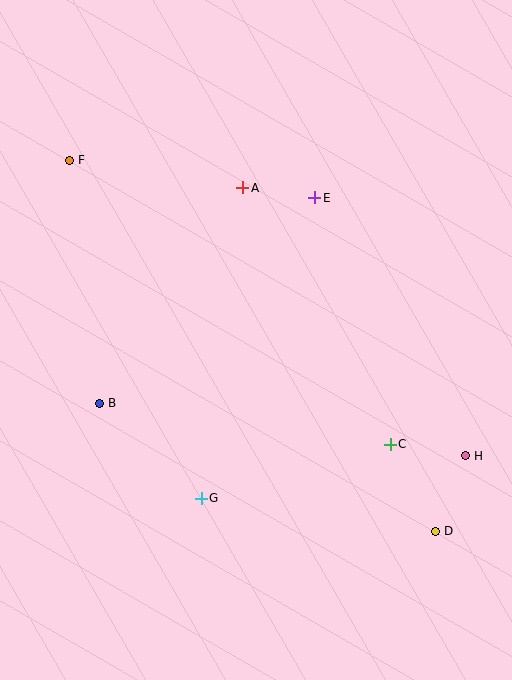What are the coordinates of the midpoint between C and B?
The midpoint between C and B is at (245, 424).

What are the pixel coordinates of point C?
Point C is at (390, 444).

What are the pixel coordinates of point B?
Point B is at (100, 403).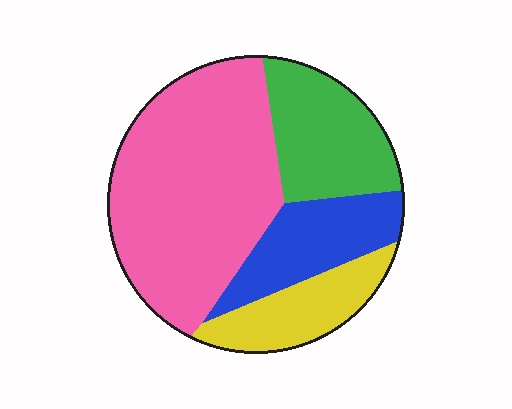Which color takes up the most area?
Pink, at roughly 50%.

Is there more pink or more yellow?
Pink.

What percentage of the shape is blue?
Blue takes up about one sixth (1/6) of the shape.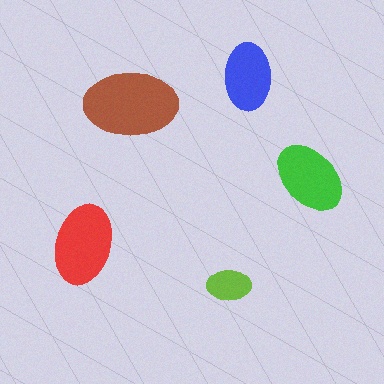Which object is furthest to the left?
The red ellipse is leftmost.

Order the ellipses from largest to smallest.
the brown one, the red one, the green one, the blue one, the lime one.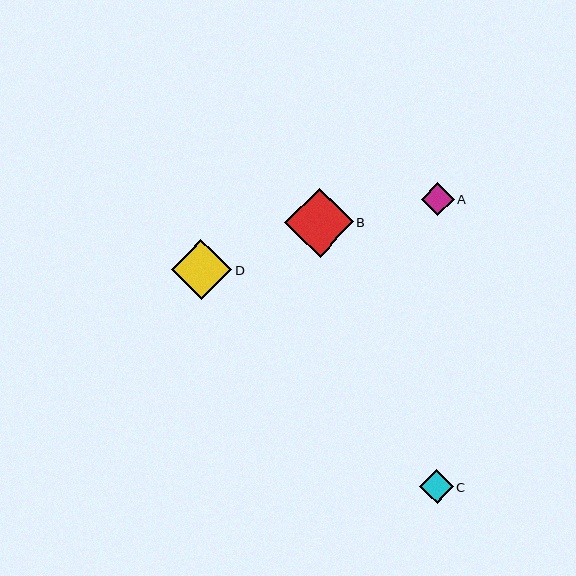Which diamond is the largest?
Diamond B is the largest with a size of approximately 69 pixels.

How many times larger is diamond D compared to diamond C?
Diamond D is approximately 1.8 times the size of diamond C.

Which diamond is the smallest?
Diamond A is the smallest with a size of approximately 33 pixels.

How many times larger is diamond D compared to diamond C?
Diamond D is approximately 1.8 times the size of diamond C.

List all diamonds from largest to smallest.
From largest to smallest: B, D, C, A.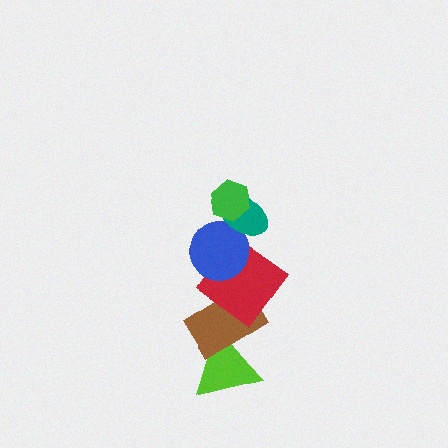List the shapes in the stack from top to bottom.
From top to bottom: the green hexagon, the teal ellipse, the blue circle, the red diamond, the brown rectangle, the lime triangle.